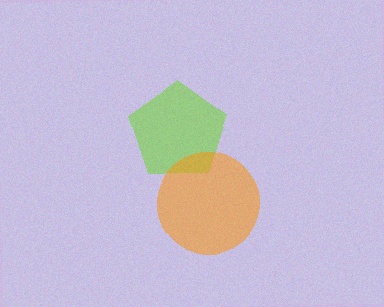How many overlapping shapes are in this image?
There are 2 overlapping shapes in the image.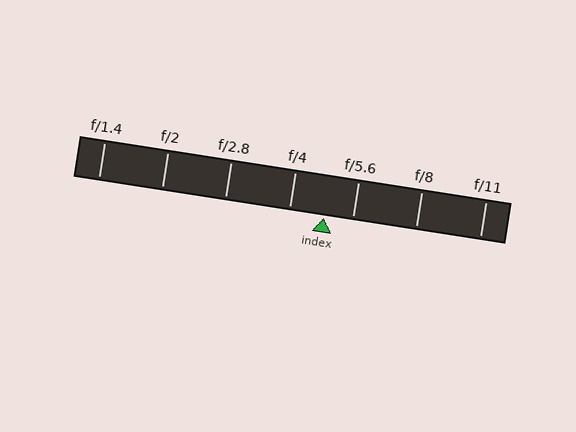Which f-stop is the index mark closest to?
The index mark is closest to f/5.6.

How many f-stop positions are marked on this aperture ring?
There are 7 f-stop positions marked.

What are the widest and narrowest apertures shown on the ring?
The widest aperture shown is f/1.4 and the narrowest is f/11.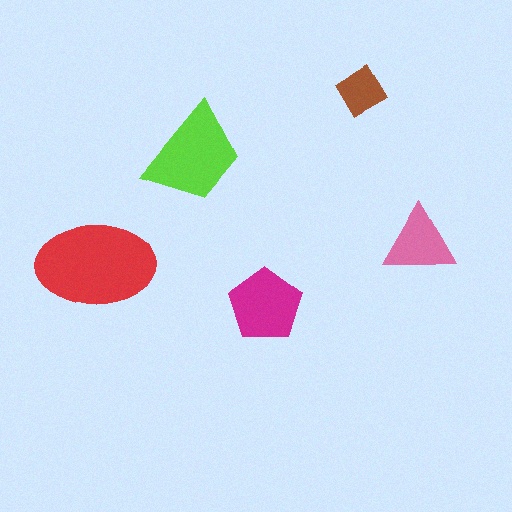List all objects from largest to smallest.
The red ellipse, the lime trapezoid, the magenta pentagon, the pink triangle, the brown diamond.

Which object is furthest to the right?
The pink triangle is rightmost.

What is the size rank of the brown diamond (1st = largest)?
5th.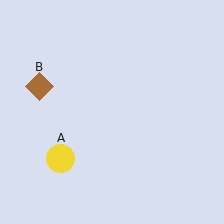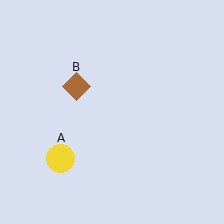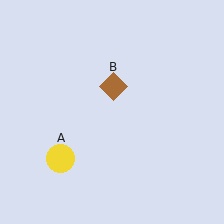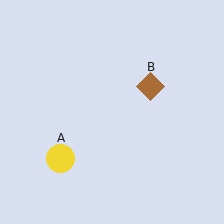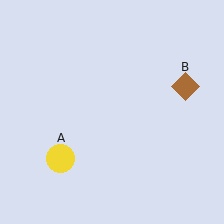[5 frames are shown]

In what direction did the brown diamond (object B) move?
The brown diamond (object B) moved right.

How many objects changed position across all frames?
1 object changed position: brown diamond (object B).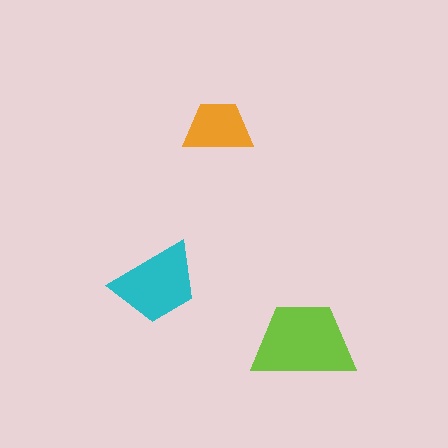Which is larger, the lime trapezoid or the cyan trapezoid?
The lime one.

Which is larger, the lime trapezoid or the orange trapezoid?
The lime one.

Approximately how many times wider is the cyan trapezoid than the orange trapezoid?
About 1.5 times wider.